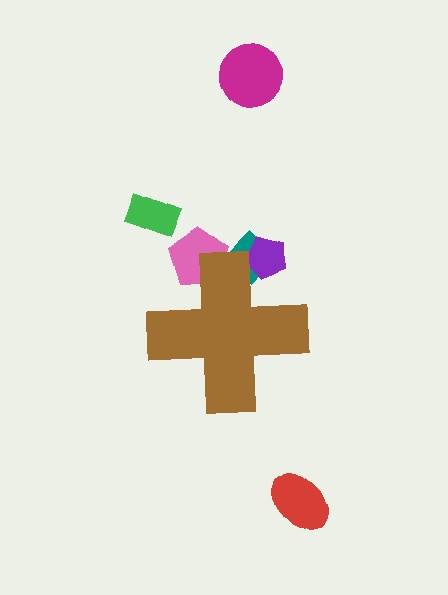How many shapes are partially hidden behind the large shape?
3 shapes are partially hidden.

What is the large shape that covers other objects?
A brown cross.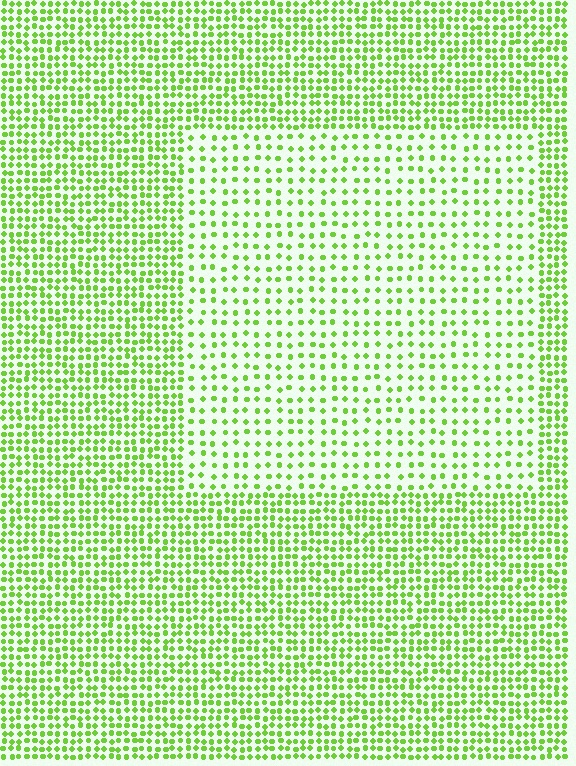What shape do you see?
I see a rectangle.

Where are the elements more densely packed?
The elements are more densely packed outside the rectangle boundary.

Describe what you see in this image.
The image contains small lime elements arranged at two different densities. A rectangle-shaped region is visible where the elements are less densely packed than the surrounding area.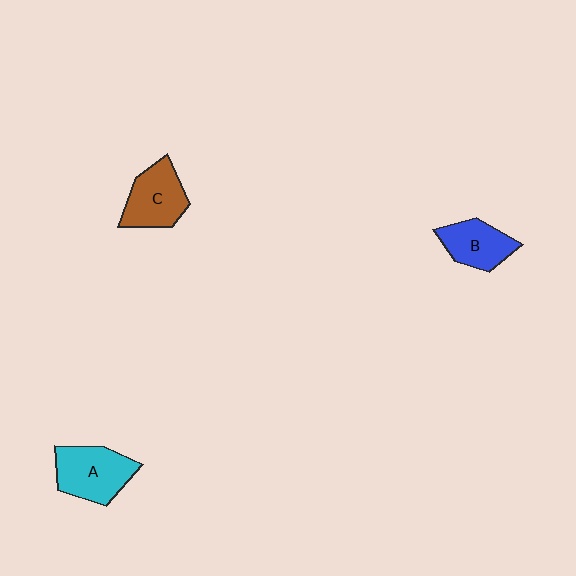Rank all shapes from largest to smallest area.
From largest to smallest: A (cyan), C (brown), B (blue).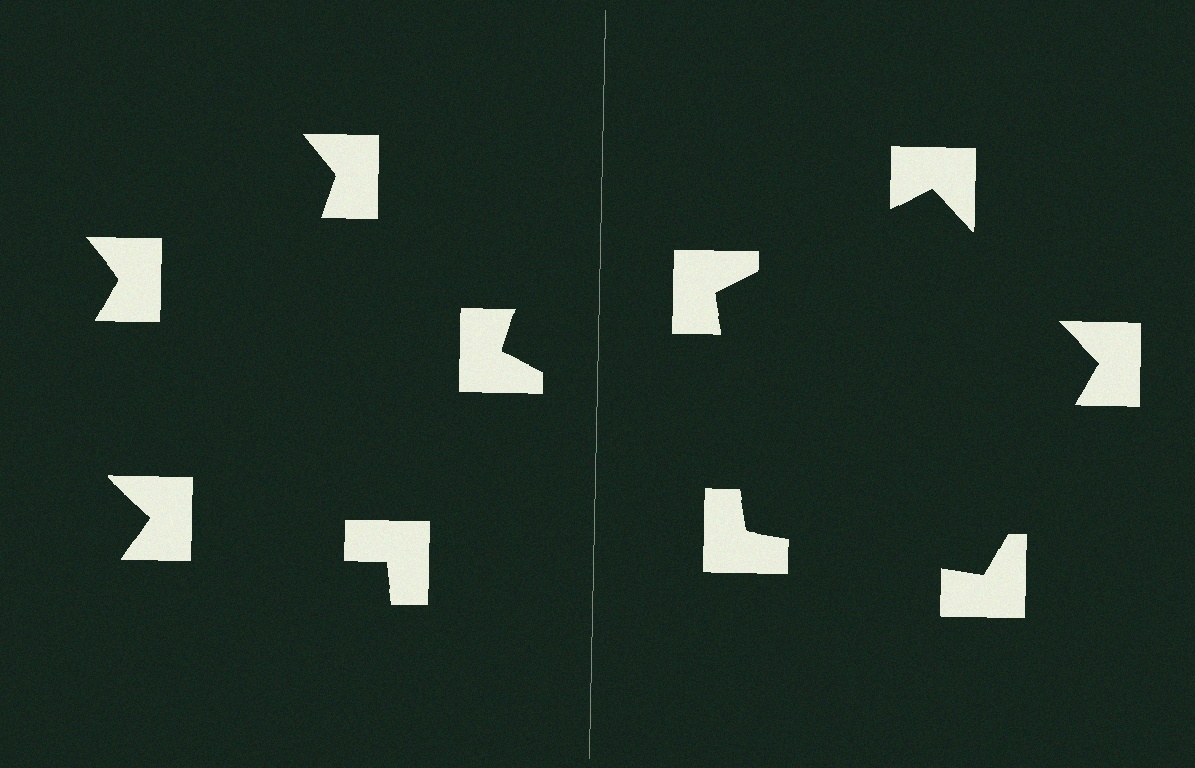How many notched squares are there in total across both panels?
10 — 5 on each side.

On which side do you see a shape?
An illusory pentagon appears on the right side. On the left side the wedge cuts are rotated, so no coherent shape forms.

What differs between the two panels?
The notched squares are positioned identically on both sides; only the wedge orientations differ. On the right they align to a pentagon; on the left they are misaligned.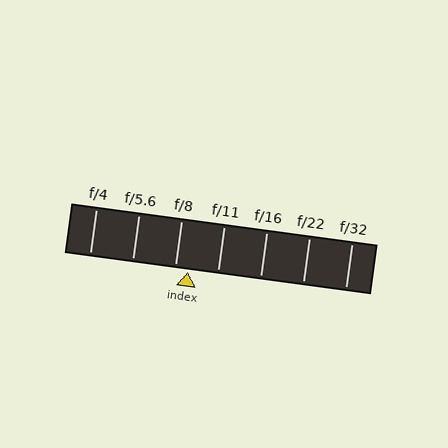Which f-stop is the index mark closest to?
The index mark is closest to f/8.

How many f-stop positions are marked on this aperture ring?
There are 7 f-stop positions marked.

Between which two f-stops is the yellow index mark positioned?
The index mark is between f/8 and f/11.